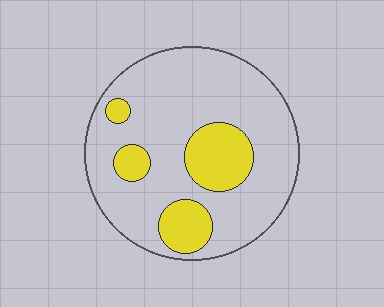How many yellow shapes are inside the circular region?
4.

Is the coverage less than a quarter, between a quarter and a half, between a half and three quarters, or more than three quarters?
Less than a quarter.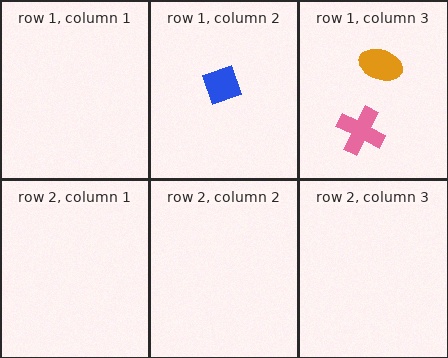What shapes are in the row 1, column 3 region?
The pink cross, the orange ellipse.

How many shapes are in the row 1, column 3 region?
2.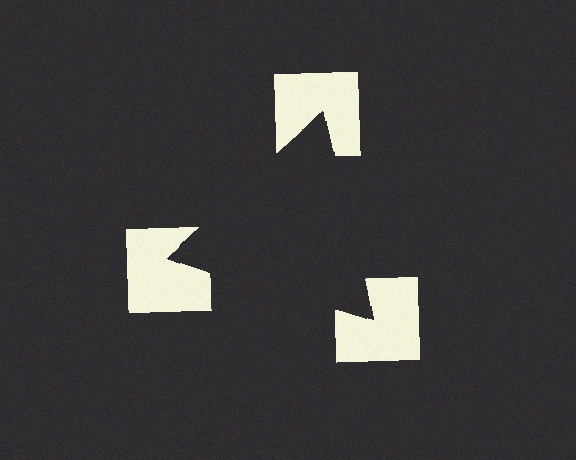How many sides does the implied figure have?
3 sides.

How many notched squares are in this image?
There are 3 — one at each vertex of the illusory triangle.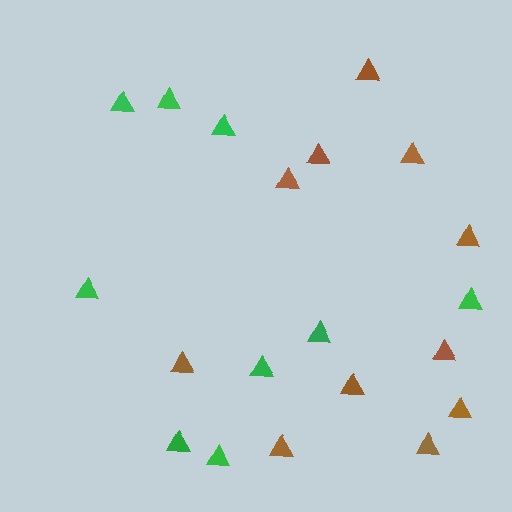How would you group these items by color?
There are 2 groups: one group of green triangles (9) and one group of brown triangles (11).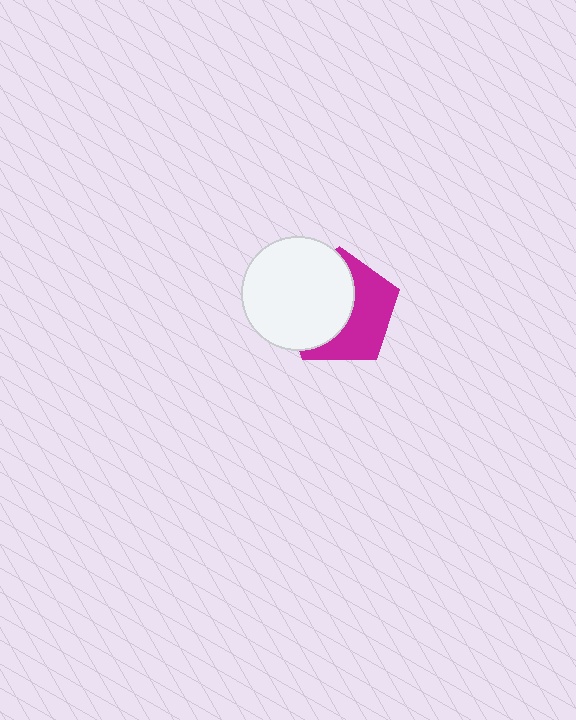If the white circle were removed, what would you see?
You would see the complete magenta pentagon.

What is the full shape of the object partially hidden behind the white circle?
The partially hidden object is a magenta pentagon.